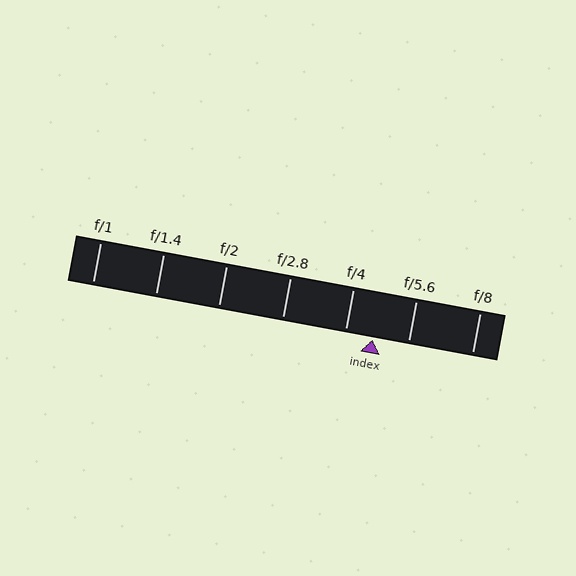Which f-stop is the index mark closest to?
The index mark is closest to f/4.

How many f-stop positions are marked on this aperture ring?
There are 7 f-stop positions marked.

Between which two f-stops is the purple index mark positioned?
The index mark is between f/4 and f/5.6.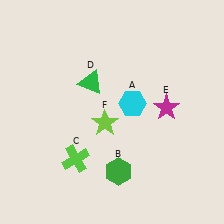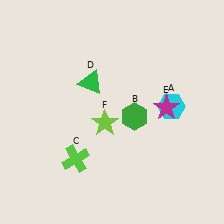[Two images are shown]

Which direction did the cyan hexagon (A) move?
The cyan hexagon (A) moved right.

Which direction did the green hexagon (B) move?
The green hexagon (B) moved up.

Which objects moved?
The objects that moved are: the cyan hexagon (A), the green hexagon (B).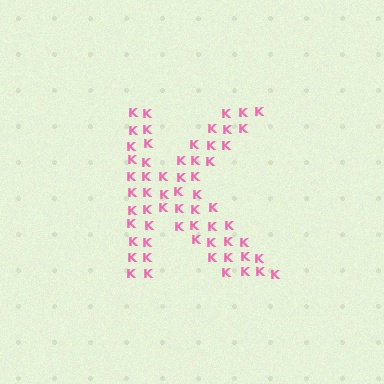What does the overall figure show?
The overall figure shows the letter K.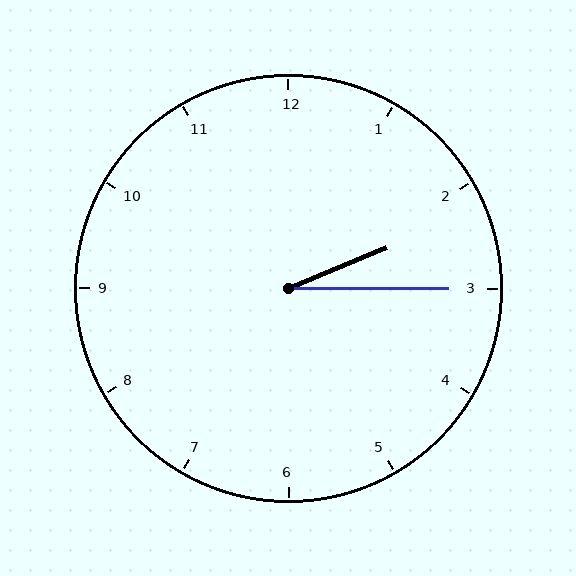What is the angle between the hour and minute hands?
Approximately 22 degrees.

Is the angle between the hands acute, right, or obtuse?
It is acute.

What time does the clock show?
2:15.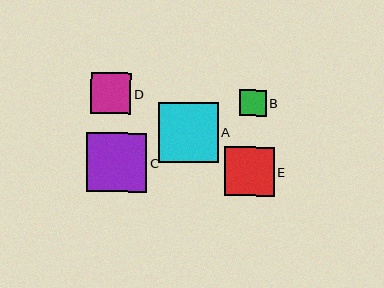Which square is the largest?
Square A is the largest with a size of approximately 60 pixels.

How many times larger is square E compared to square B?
Square E is approximately 1.9 times the size of square B.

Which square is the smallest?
Square B is the smallest with a size of approximately 26 pixels.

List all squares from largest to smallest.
From largest to smallest: A, C, E, D, B.